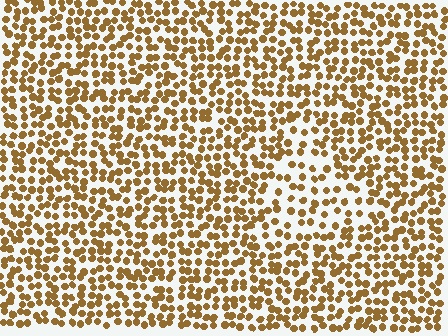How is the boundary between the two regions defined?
The boundary is defined by a change in element density (approximately 1.6x ratio). All elements are the same color, size, and shape.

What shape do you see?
I see a triangle.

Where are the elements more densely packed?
The elements are more densely packed outside the triangle boundary.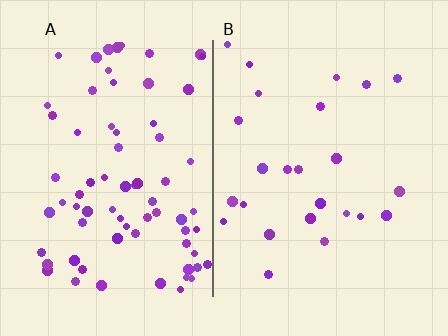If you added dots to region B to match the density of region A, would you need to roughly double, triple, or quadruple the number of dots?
Approximately triple.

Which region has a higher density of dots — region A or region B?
A (the left).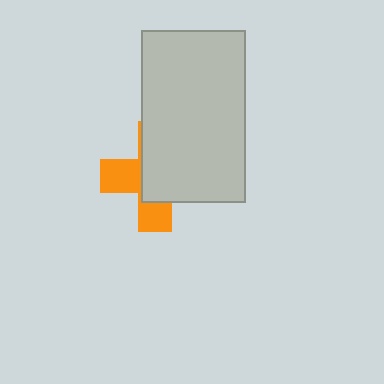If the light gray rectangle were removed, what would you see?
You would see the complete orange cross.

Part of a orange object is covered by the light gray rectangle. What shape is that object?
It is a cross.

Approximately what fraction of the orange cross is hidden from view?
Roughly 60% of the orange cross is hidden behind the light gray rectangle.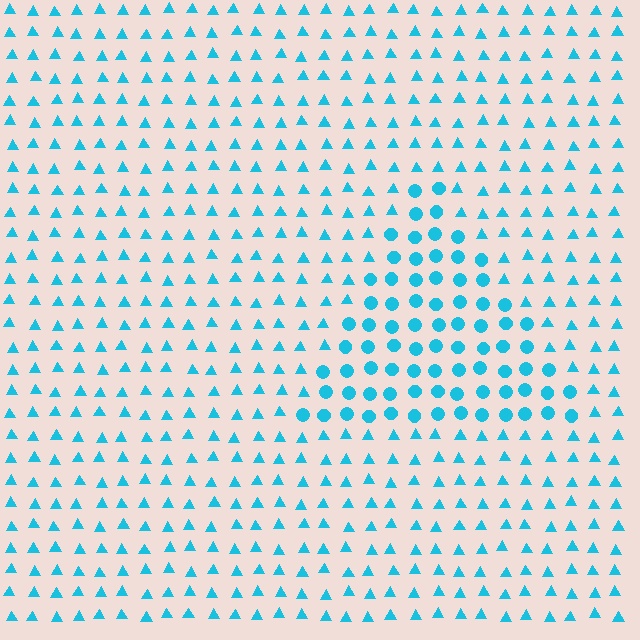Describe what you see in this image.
The image is filled with small cyan elements arranged in a uniform grid. A triangle-shaped region contains circles, while the surrounding area contains triangles. The boundary is defined purely by the change in element shape.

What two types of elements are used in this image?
The image uses circles inside the triangle region and triangles outside it.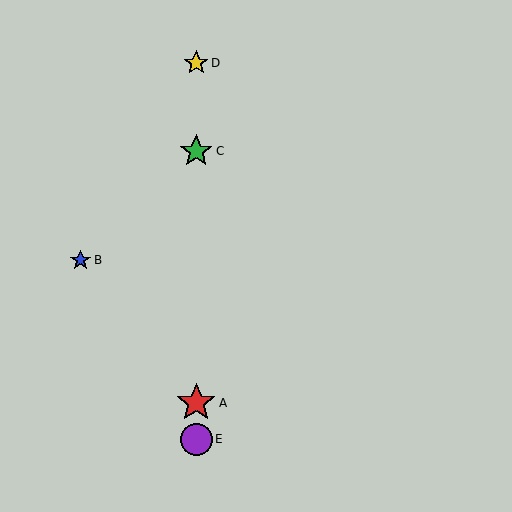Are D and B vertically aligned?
No, D is at x≈196 and B is at x≈80.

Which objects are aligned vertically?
Objects A, C, D, E are aligned vertically.